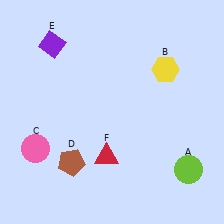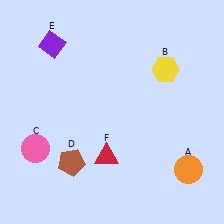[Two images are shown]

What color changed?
The circle (A) changed from lime in Image 1 to orange in Image 2.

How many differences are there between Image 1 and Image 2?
There is 1 difference between the two images.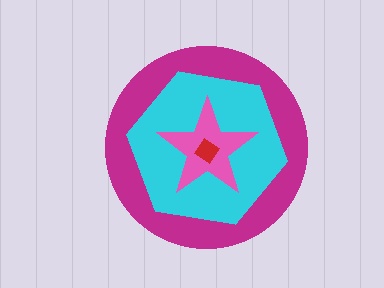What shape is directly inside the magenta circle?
The cyan hexagon.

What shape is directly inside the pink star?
The red diamond.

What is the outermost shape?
The magenta circle.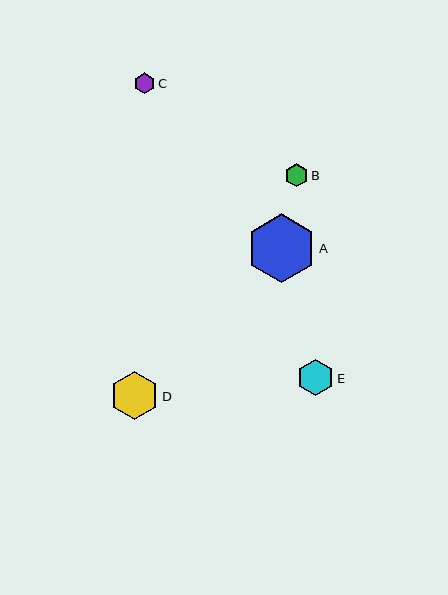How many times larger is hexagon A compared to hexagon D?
Hexagon A is approximately 1.4 times the size of hexagon D.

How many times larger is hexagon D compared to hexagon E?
Hexagon D is approximately 1.3 times the size of hexagon E.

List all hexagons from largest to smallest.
From largest to smallest: A, D, E, B, C.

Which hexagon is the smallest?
Hexagon C is the smallest with a size of approximately 21 pixels.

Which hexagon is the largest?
Hexagon A is the largest with a size of approximately 69 pixels.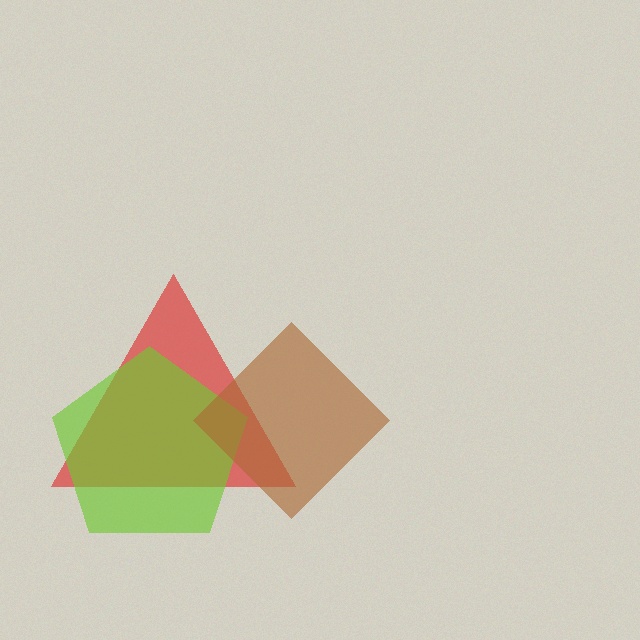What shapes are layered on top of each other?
The layered shapes are: a red triangle, a lime pentagon, a brown diamond.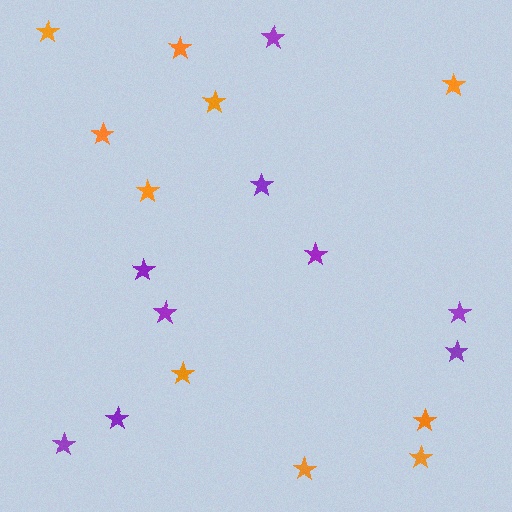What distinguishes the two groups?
There are 2 groups: one group of purple stars (9) and one group of orange stars (10).